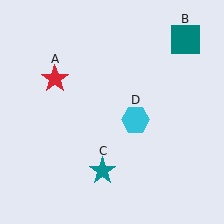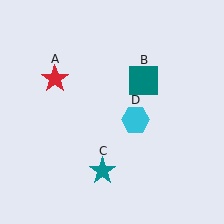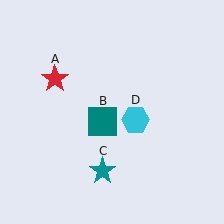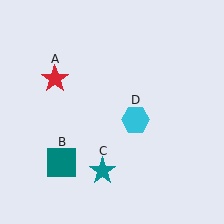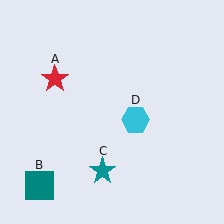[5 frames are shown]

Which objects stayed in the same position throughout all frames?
Red star (object A) and teal star (object C) and cyan hexagon (object D) remained stationary.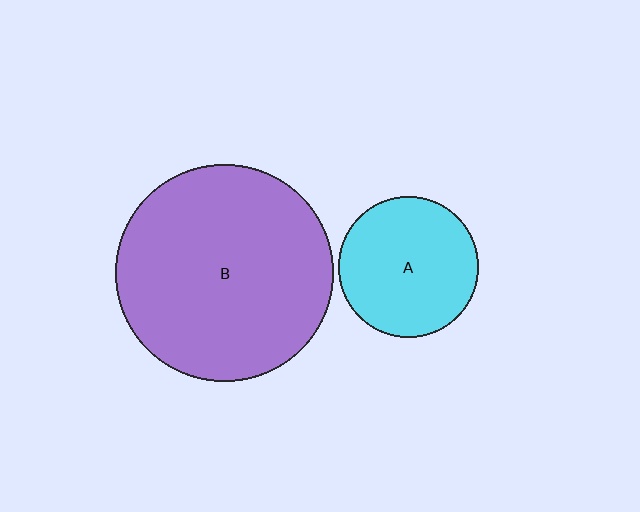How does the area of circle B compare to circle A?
Approximately 2.4 times.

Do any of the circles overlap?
No, none of the circles overlap.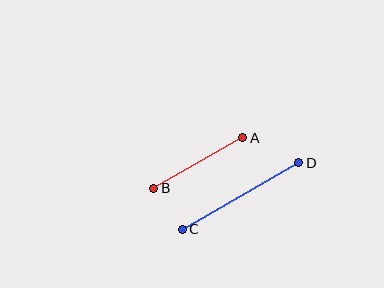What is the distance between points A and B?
The distance is approximately 102 pixels.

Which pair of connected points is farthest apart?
Points C and D are farthest apart.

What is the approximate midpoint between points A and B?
The midpoint is at approximately (198, 163) pixels.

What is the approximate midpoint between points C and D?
The midpoint is at approximately (240, 196) pixels.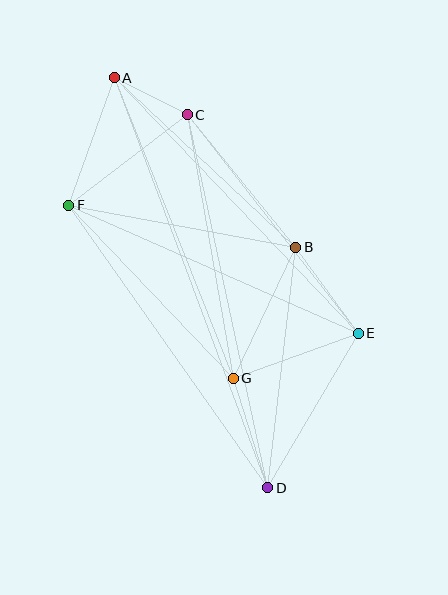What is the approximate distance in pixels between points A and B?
The distance between A and B is approximately 248 pixels.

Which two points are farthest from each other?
Points A and D are farthest from each other.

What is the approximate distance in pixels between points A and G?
The distance between A and G is approximately 323 pixels.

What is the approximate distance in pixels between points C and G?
The distance between C and G is approximately 267 pixels.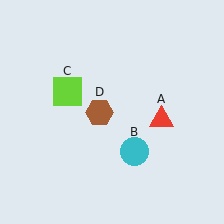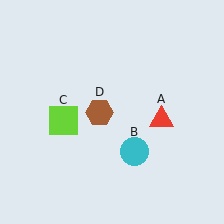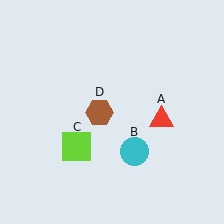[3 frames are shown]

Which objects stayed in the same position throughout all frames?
Red triangle (object A) and cyan circle (object B) and brown hexagon (object D) remained stationary.